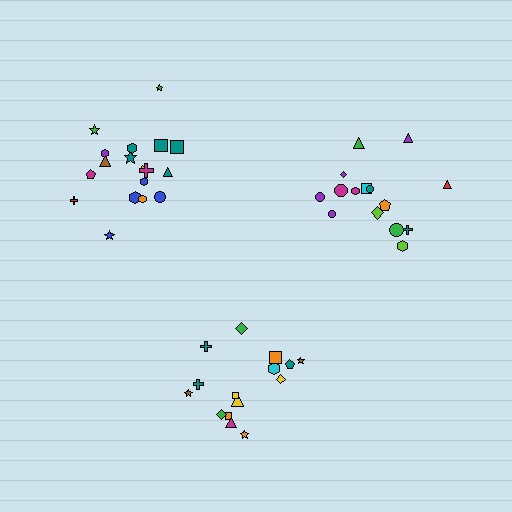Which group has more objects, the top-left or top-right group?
The top-left group.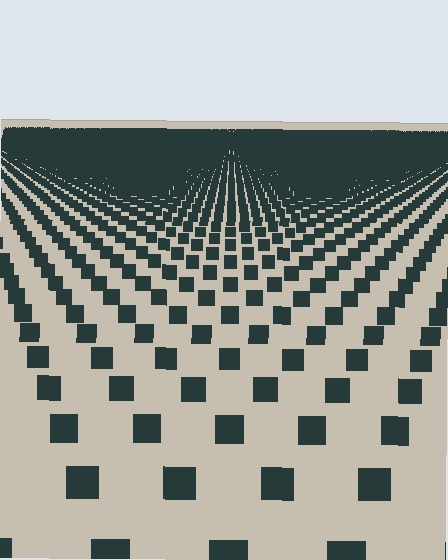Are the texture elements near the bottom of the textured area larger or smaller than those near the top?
Larger. Near the bottom, elements are closer to the viewer and appear at a bigger on-screen size.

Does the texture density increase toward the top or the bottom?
Density increases toward the top.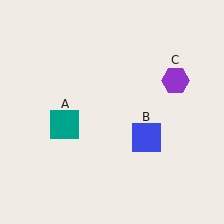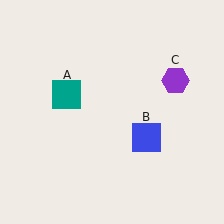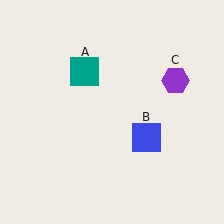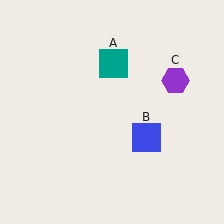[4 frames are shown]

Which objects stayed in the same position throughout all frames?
Blue square (object B) and purple hexagon (object C) remained stationary.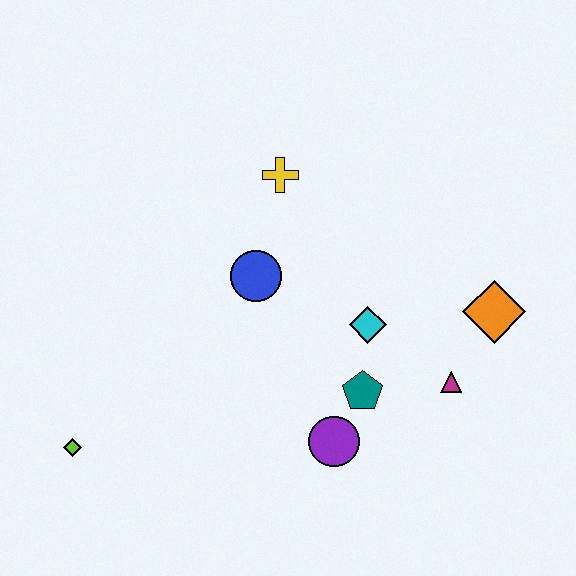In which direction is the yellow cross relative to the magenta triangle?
The yellow cross is above the magenta triangle.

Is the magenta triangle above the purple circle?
Yes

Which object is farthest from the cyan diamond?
The lime diamond is farthest from the cyan diamond.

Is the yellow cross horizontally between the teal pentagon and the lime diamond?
Yes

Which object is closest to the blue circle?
The yellow cross is closest to the blue circle.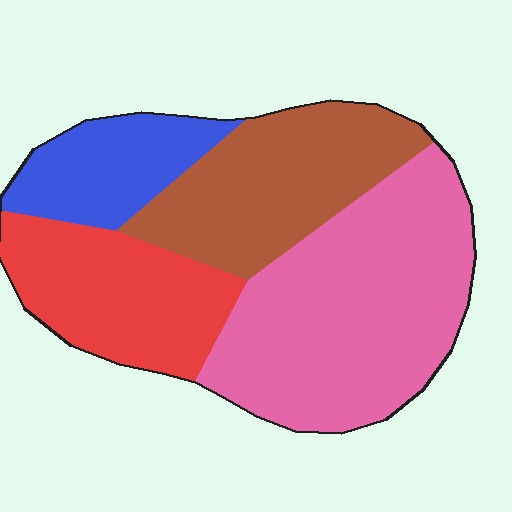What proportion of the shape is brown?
Brown takes up less than a quarter of the shape.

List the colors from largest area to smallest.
From largest to smallest: pink, brown, red, blue.